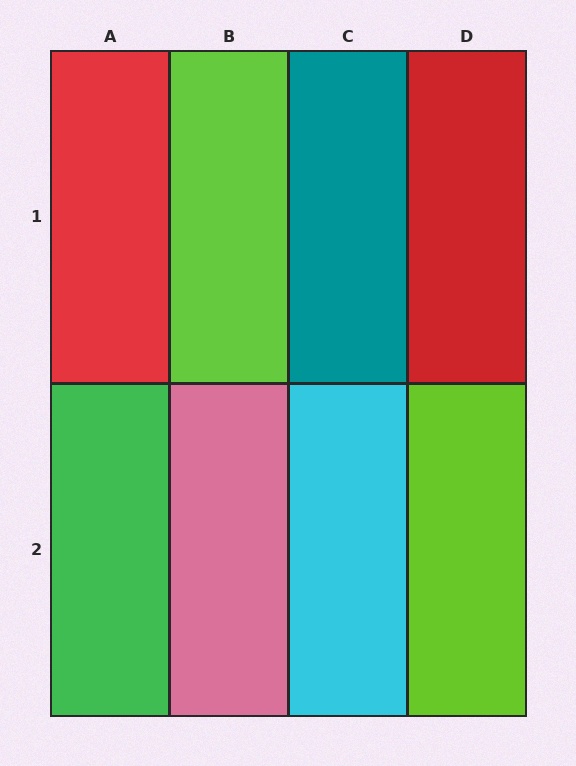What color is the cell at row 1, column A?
Red.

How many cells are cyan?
1 cell is cyan.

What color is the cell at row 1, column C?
Teal.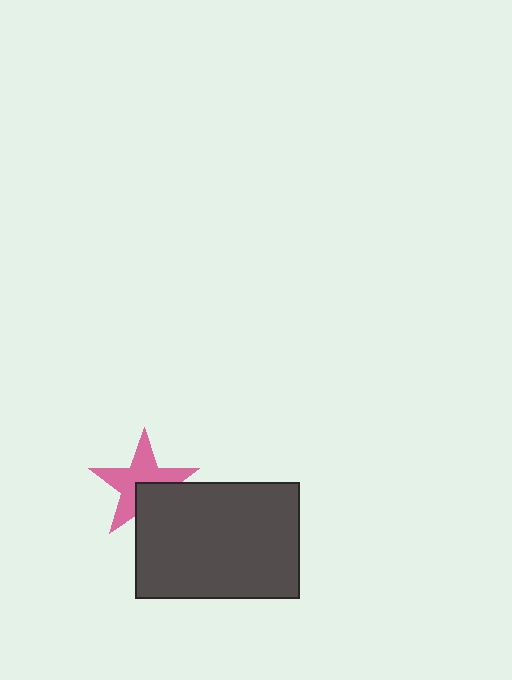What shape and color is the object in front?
The object in front is a dark gray rectangle.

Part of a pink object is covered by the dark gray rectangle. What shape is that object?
It is a star.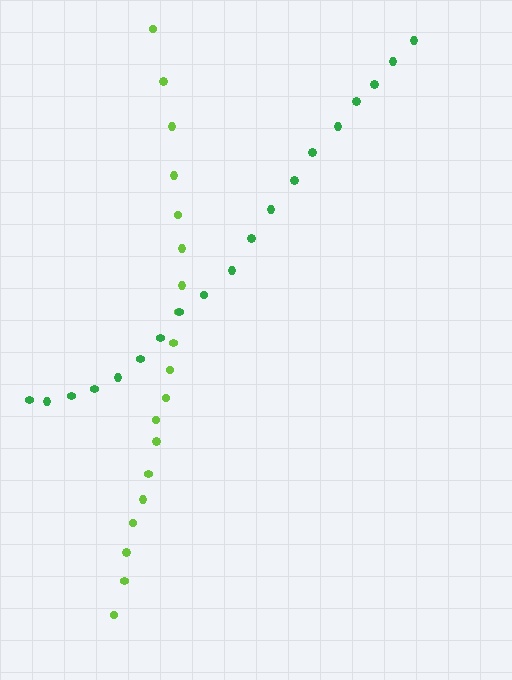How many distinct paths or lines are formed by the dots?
There are 2 distinct paths.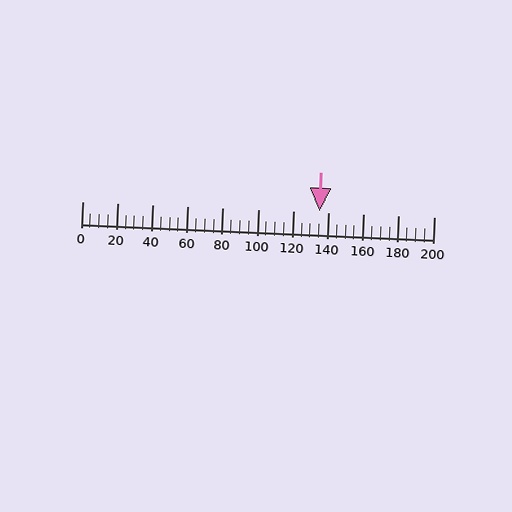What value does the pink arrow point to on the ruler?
The pink arrow points to approximately 135.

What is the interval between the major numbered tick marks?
The major tick marks are spaced 20 units apart.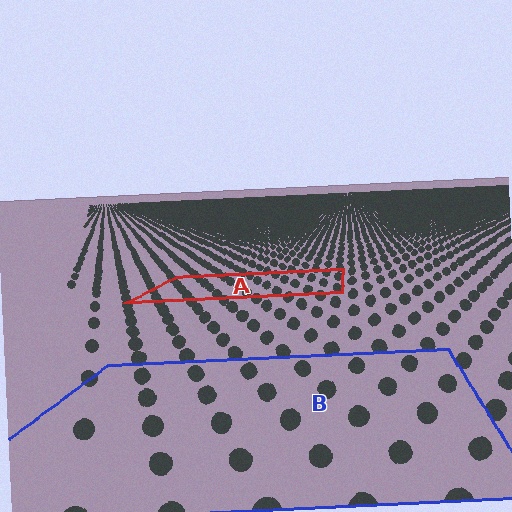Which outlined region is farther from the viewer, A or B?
Region A is farther from the viewer — the texture elements inside it appear smaller and more densely packed.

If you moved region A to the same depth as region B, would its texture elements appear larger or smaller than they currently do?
They would appear larger. At a closer depth, the same texture elements are projected at a bigger on-screen size.